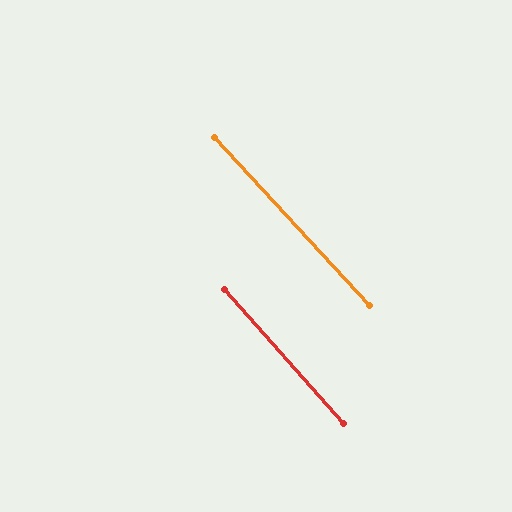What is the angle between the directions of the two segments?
Approximately 1 degree.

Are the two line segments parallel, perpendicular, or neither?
Parallel — their directions differ by only 1.2°.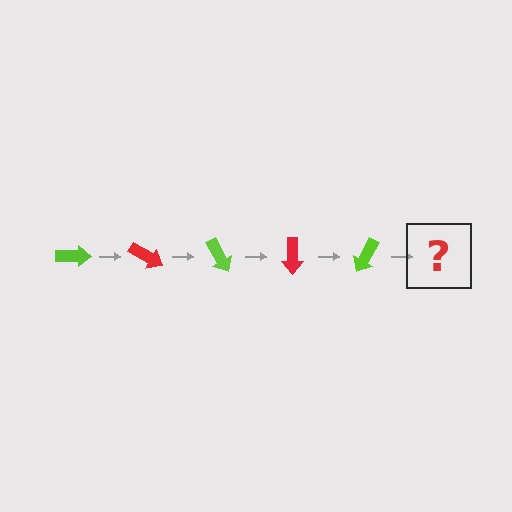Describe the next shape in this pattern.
It should be a red arrow, rotated 150 degrees from the start.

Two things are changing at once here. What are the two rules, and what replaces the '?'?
The two rules are that it rotates 30 degrees each step and the color cycles through lime and red. The '?' should be a red arrow, rotated 150 degrees from the start.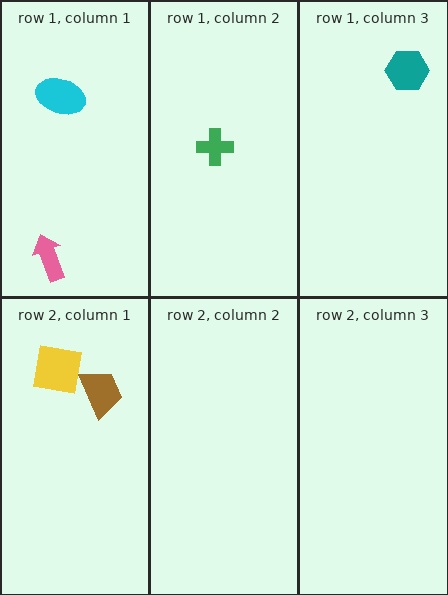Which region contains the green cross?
The row 1, column 2 region.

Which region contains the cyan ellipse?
The row 1, column 1 region.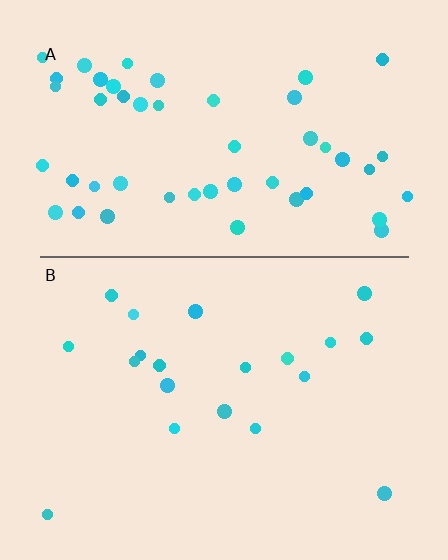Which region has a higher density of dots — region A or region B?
A (the top).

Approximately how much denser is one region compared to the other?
Approximately 2.6× — region A over region B.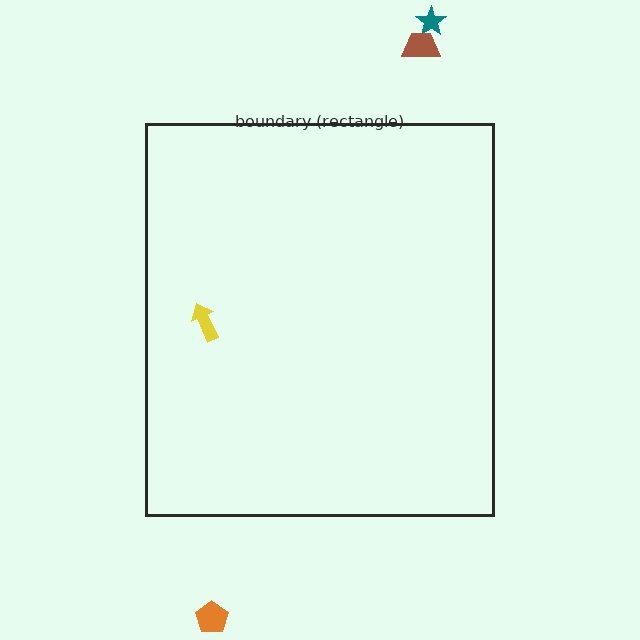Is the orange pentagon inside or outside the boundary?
Outside.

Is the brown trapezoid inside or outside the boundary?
Outside.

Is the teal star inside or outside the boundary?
Outside.